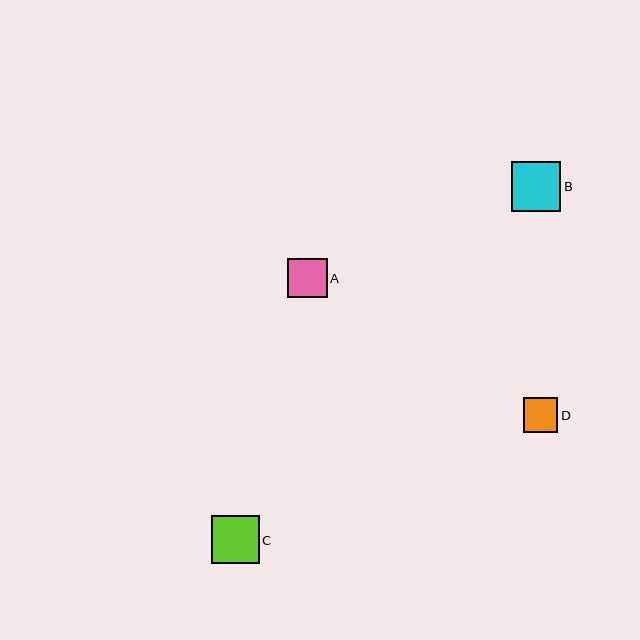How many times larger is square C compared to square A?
Square C is approximately 1.2 times the size of square A.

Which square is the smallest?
Square D is the smallest with a size of approximately 34 pixels.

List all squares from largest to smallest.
From largest to smallest: B, C, A, D.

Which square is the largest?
Square B is the largest with a size of approximately 49 pixels.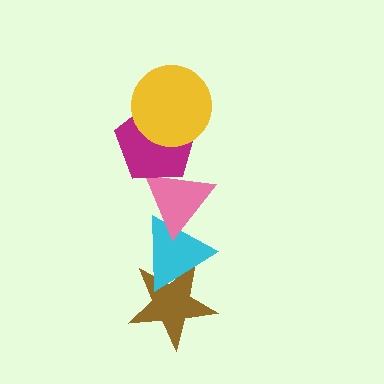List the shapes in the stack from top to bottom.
From top to bottom: the yellow circle, the magenta pentagon, the pink triangle, the cyan triangle, the brown star.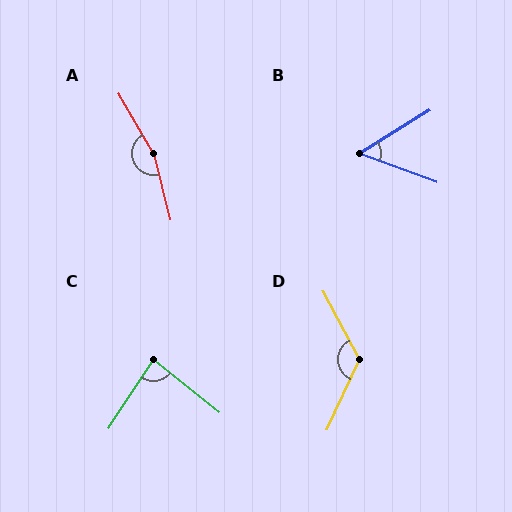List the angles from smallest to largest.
B (52°), C (85°), D (128°), A (164°).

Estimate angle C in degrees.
Approximately 85 degrees.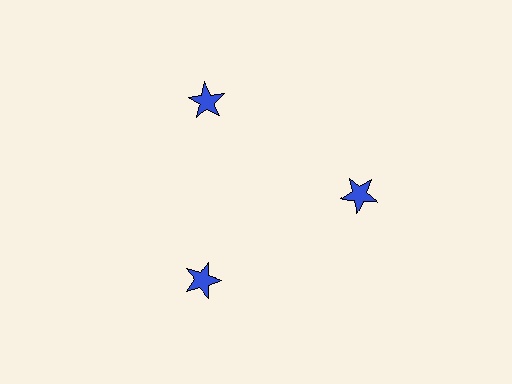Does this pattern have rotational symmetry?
Yes, this pattern has 3-fold rotational symmetry. It looks the same after rotating 120 degrees around the center.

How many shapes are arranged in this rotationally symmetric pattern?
There are 3 shapes, arranged in 3 groups of 1.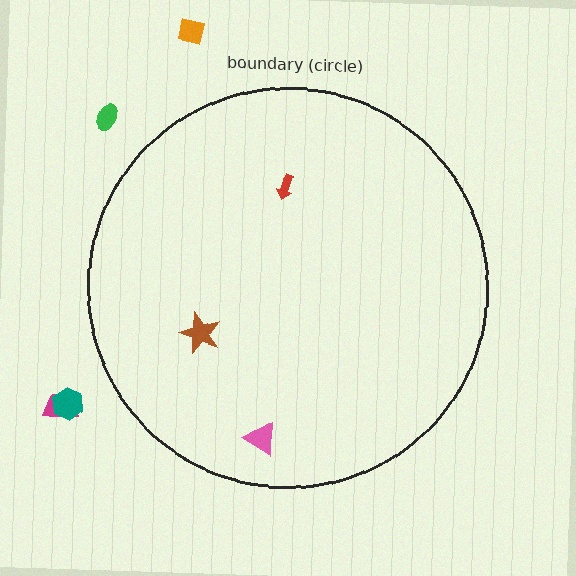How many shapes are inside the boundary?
3 inside, 4 outside.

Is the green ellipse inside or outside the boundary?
Outside.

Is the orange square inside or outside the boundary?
Outside.